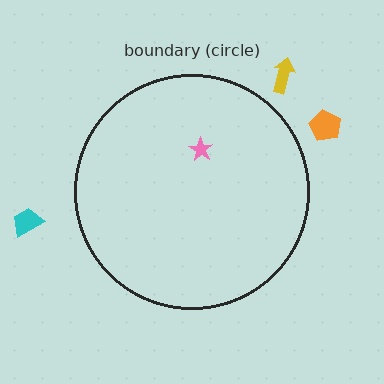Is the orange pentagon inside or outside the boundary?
Outside.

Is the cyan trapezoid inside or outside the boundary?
Outside.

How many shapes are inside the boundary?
1 inside, 3 outside.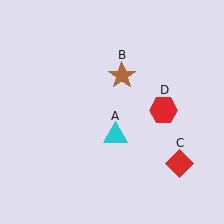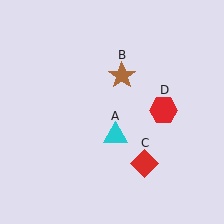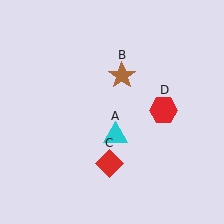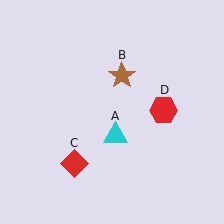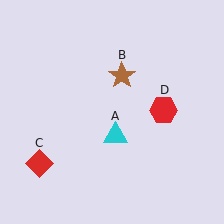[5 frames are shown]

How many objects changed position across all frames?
1 object changed position: red diamond (object C).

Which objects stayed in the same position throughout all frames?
Cyan triangle (object A) and brown star (object B) and red hexagon (object D) remained stationary.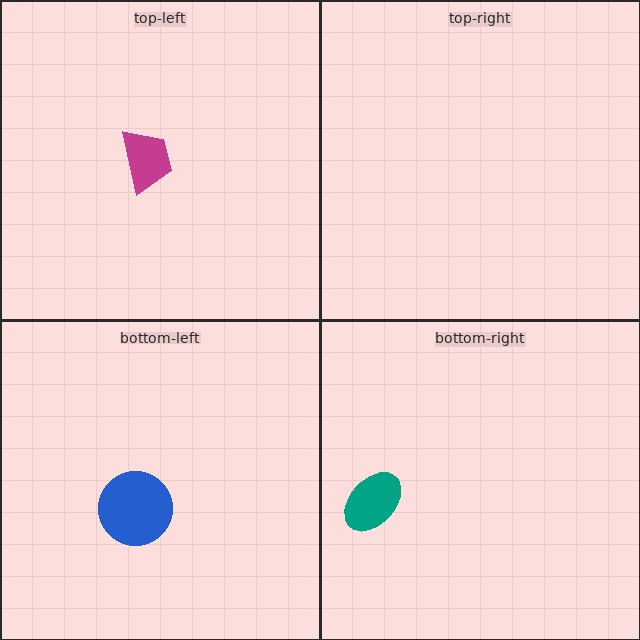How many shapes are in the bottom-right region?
1.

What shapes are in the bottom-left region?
The blue circle.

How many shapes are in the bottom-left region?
1.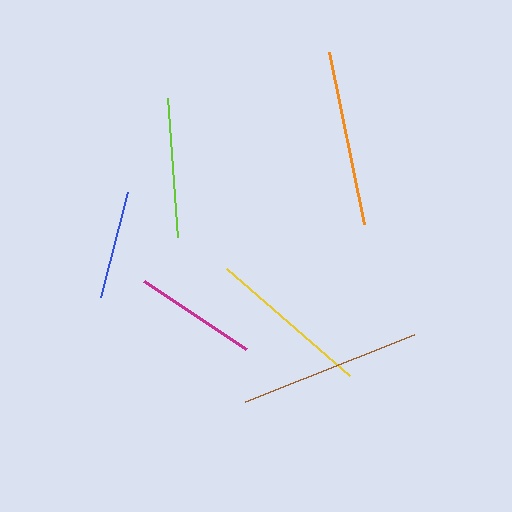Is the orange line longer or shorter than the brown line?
The brown line is longer than the orange line.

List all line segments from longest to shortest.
From longest to shortest: brown, orange, yellow, lime, magenta, blue.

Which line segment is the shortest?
The blue line is the shortest at approximately 108 pixels.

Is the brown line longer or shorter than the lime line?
The brown line is longer than the lime line.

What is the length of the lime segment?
The lime segment is approximately 140 pixels long.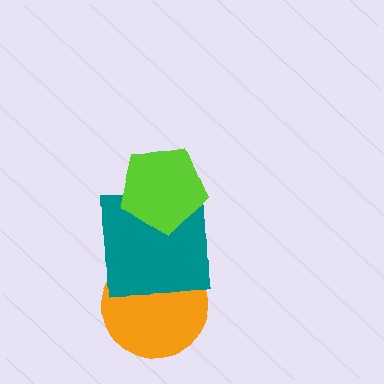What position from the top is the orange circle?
The orange circle is 3rd from the top.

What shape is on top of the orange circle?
The teal square is on top of the orange circle.